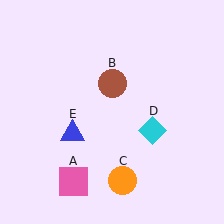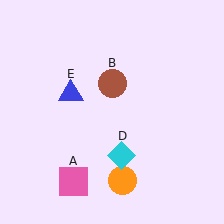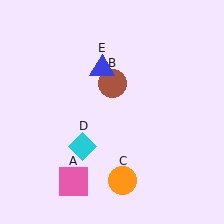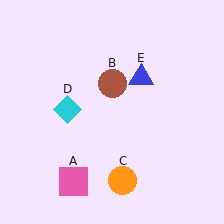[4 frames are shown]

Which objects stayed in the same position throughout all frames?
Pink square (object A) and brown circle (object B) and orange circle (object C) remained stationary.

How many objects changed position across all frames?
2 objects changed position: cyan diamond (object D), blue triangle (object E).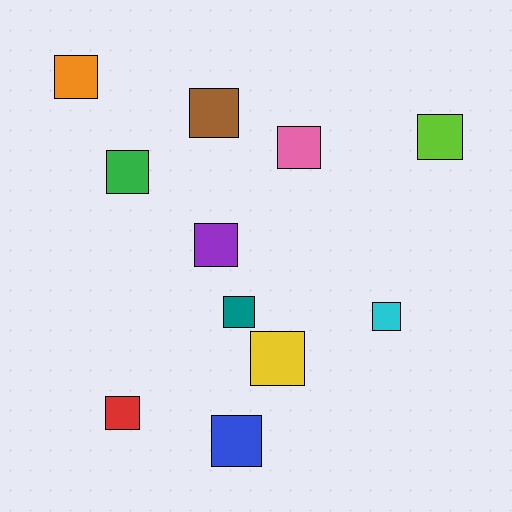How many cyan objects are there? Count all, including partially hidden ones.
There is 1 cyan object.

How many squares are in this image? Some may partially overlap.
There are 11 squares.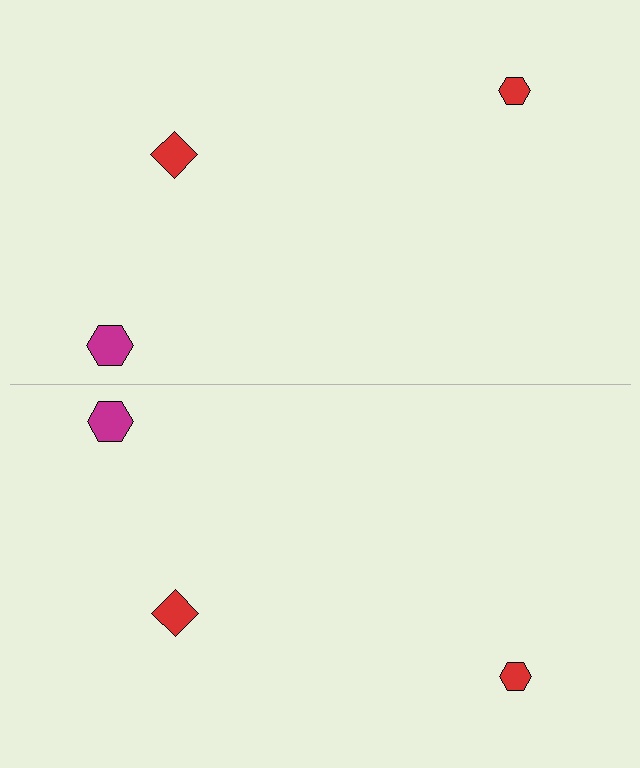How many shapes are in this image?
There are 6 shapes in this image.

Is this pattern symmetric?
Yes, this pattern has bilateral (reflection) symmetry.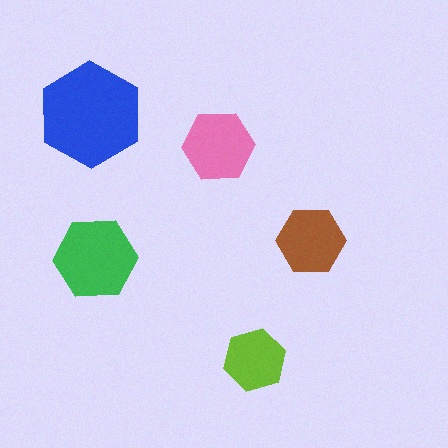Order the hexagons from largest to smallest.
the blue one, the green one, the pink one, the brown one, the lime one.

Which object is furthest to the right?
The brown hexagon is rightmost.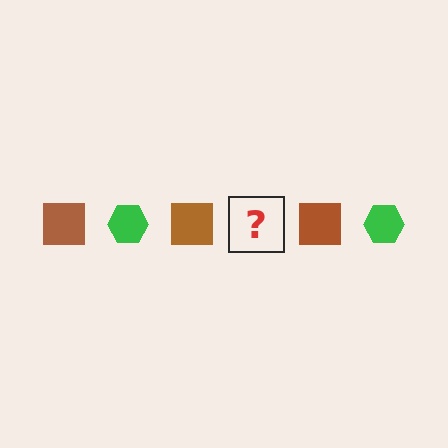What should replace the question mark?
The question mark should be replaced with a green hexagon.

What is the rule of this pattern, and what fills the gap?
The rule is that the pattern alternates between brown square and green hexagon. The gap should be filled with a green hexagon.